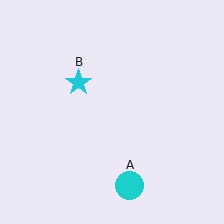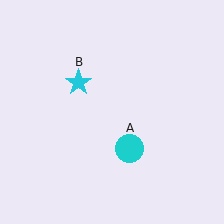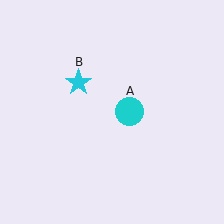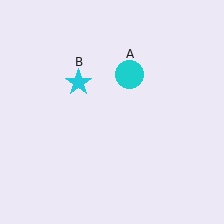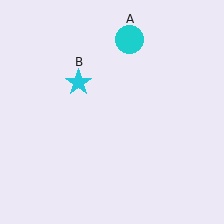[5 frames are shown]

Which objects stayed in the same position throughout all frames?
Cyan star (object B) remained stationary.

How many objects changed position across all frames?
1 object changed position: cyan circle (object A).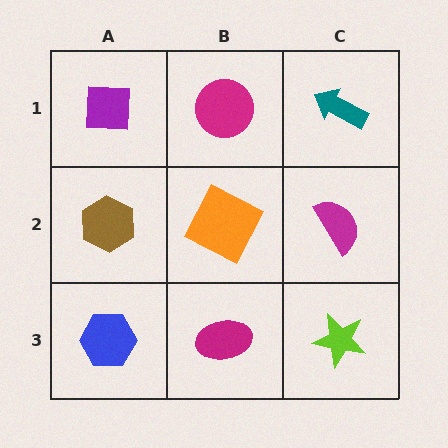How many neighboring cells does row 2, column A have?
3.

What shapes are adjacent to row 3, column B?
An orange square (row 2, column B), a blue hexagon (row 3, column A), a lime star (row 3, column C).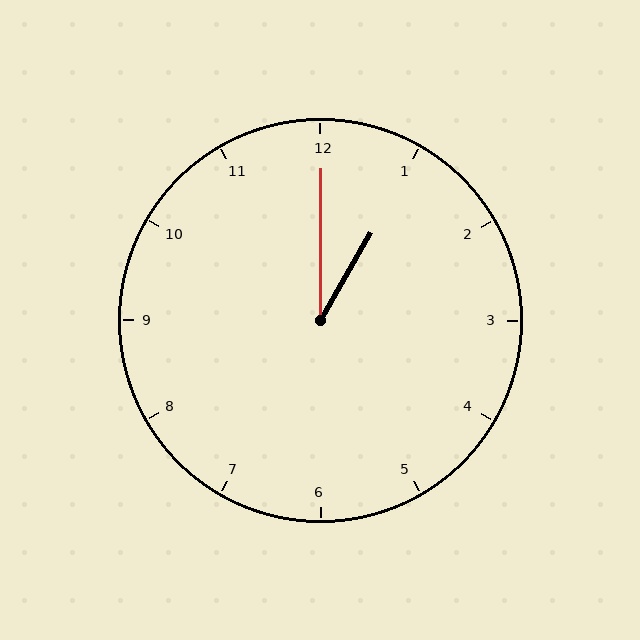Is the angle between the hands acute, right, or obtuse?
It is acute.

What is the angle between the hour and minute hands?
Approximately 30 degrees.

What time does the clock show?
1:00.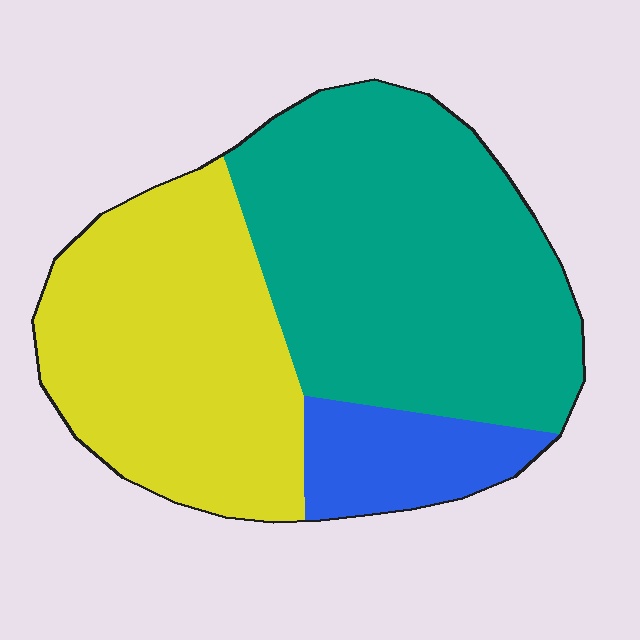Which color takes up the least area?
Blue, at roughly 10%.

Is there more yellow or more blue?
Yellow.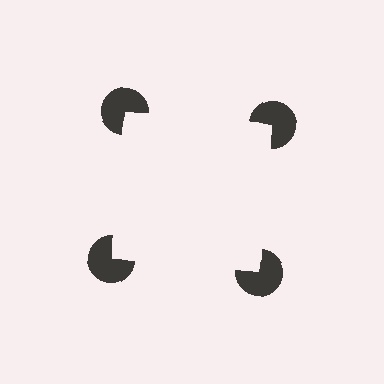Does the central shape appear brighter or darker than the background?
It typically appears slightly brighter than the background, even though no actual brightness change is drawn.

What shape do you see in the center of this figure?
An illusory square — its edges are inferred from the aligned wedge cuts in the pac-man discs, not physically drawn.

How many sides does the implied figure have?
4 sides.